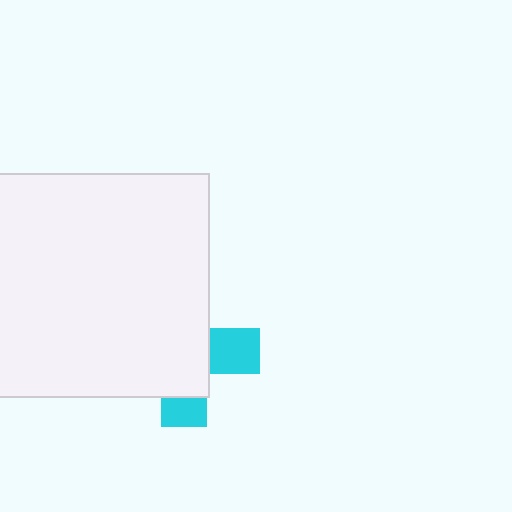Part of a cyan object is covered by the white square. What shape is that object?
It is a cross.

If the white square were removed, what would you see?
You would see the complete cyan cross.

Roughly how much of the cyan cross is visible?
A small part of it is visible (roughly 31%).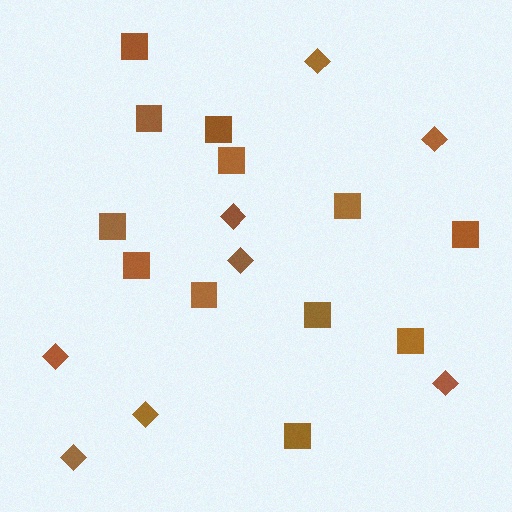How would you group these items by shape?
There are 2 groups: one group of squares (12) and one group of diamonds (8).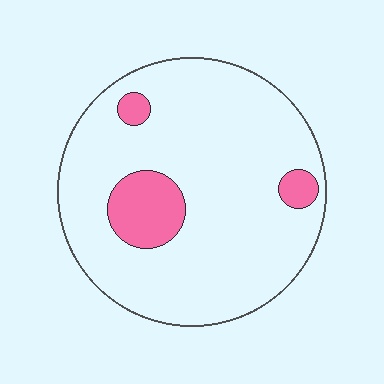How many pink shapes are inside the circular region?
3.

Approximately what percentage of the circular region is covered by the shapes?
Approximately 10%.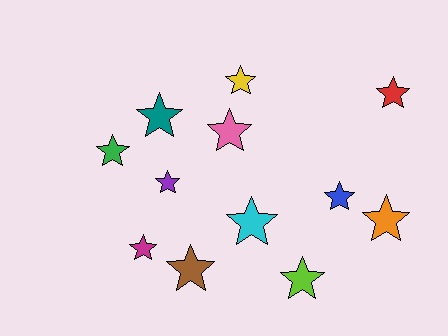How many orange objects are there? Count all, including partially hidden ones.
There is 1 orange object.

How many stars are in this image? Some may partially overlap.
There are 12 stars.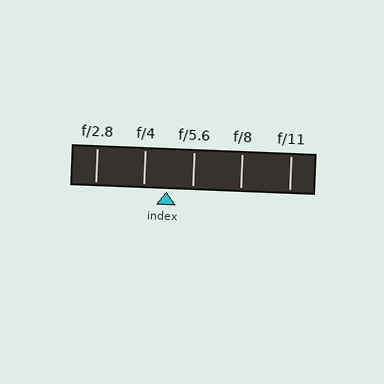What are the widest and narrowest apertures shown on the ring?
The widest aperture shown is f/2.8 and the narrowest is f/11.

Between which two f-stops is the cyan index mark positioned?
The index mark is between f/4 and f/5.6.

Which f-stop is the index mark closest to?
The index mark is closest to f/4.